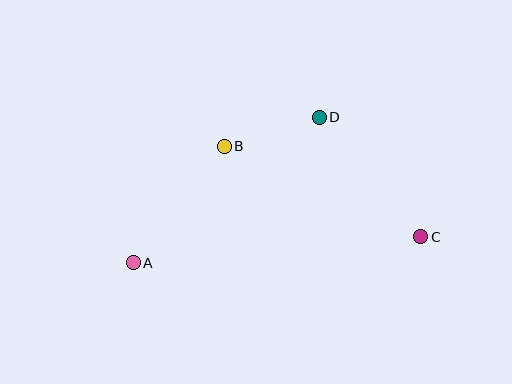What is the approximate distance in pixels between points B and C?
The distance between B and C is approximately 216 pixels.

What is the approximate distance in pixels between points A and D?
The distance between A and D is approximately 237 pixels.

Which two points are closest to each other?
Points B and D are closest to each other.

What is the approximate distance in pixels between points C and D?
The distance between C and D is approximately 157 pixels.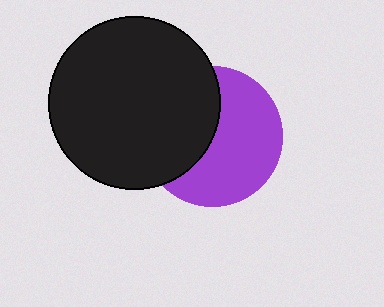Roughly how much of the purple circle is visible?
About half of it is visible (roughly 57%).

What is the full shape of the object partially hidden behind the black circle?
The partially hidden object is a purple circle.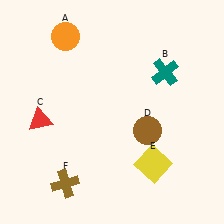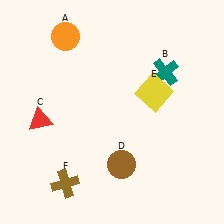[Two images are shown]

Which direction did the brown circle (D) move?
The brown circle (D) moved down.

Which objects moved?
The objects that moved are: the brown circle (D), the yellow square (E).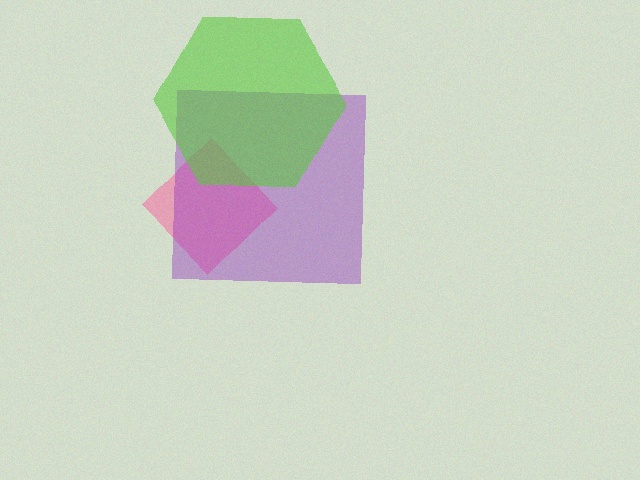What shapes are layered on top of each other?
The layered shapes are: a pink diamond, a purple square, a lime hexagon.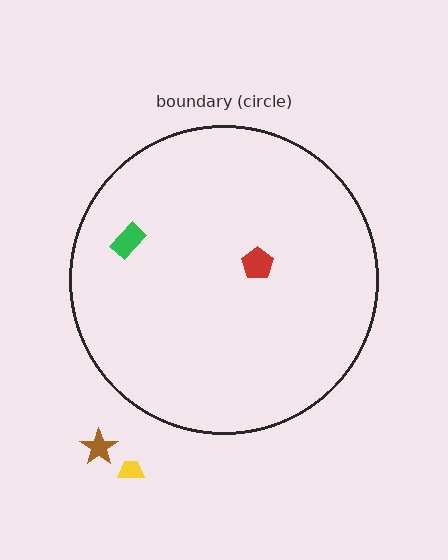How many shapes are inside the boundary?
2 inside, 2 outside.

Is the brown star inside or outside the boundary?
Outside.